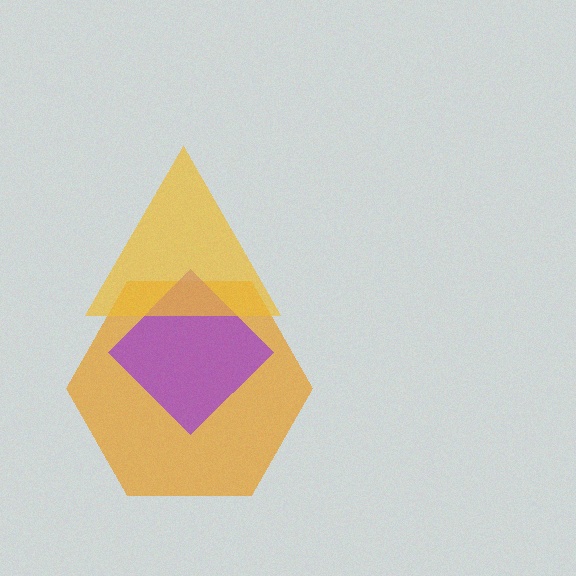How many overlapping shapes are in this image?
There are 3 overlapping shapes in the image.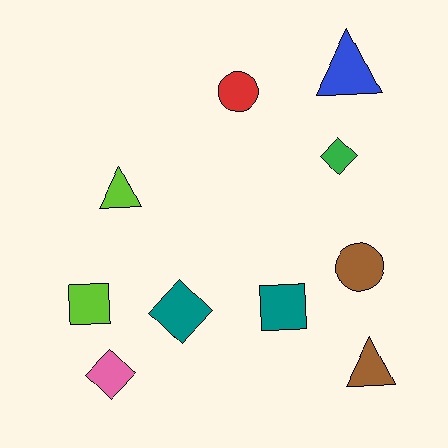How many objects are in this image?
There are 10 objects.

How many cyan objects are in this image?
There are no cyan objects.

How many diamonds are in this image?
There are 3 diamonds.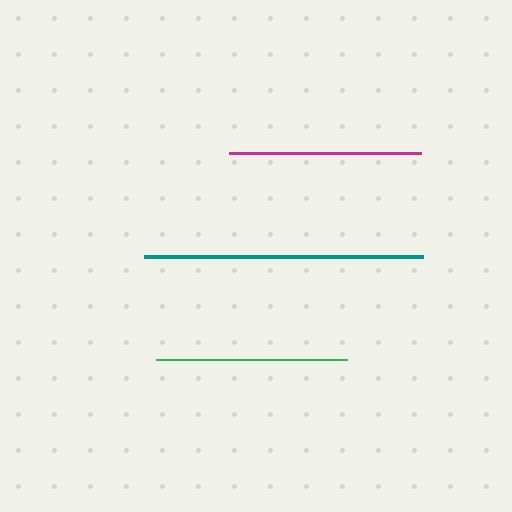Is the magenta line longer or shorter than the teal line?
The teal line is longer than the magenta line.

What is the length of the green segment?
The green segment is approximately 191 pixels long.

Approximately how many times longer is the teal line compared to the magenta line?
The teal line is approximately 1.4 times the length of the magenta line.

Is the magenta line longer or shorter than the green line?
The magenta line is longer than the green line.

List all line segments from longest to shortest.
From longest to shortest: teal, magenta, green.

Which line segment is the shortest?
The green line is the shortest at approximately 191 pixels.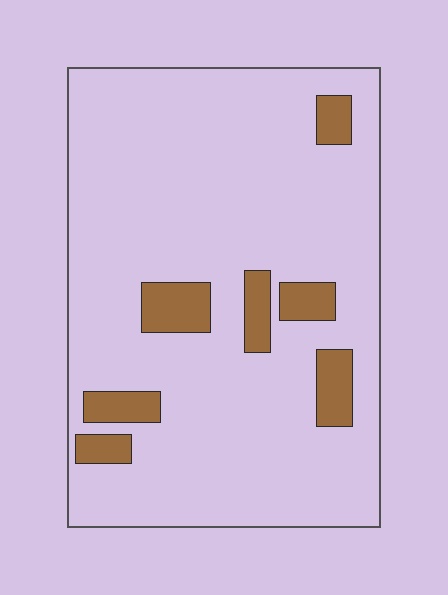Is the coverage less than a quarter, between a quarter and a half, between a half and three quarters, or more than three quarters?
Less than a quarter.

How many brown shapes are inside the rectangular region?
7.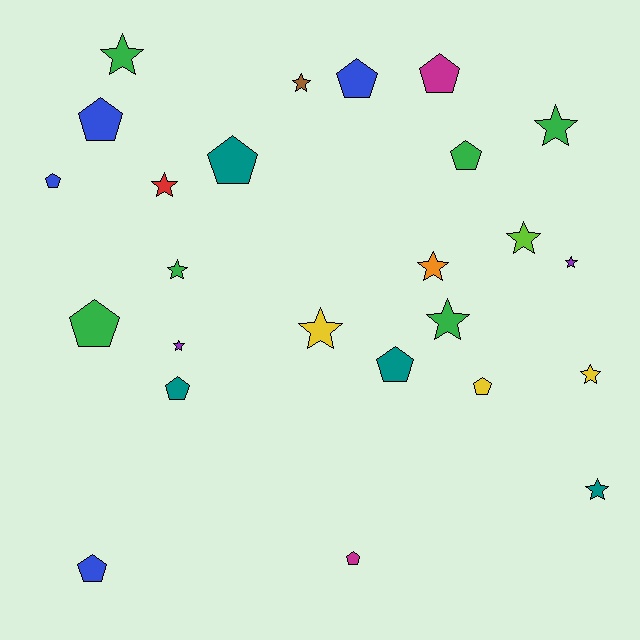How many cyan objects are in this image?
There are no cyan objects.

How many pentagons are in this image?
There are 12 pentagons.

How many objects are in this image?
There are 25 objects.